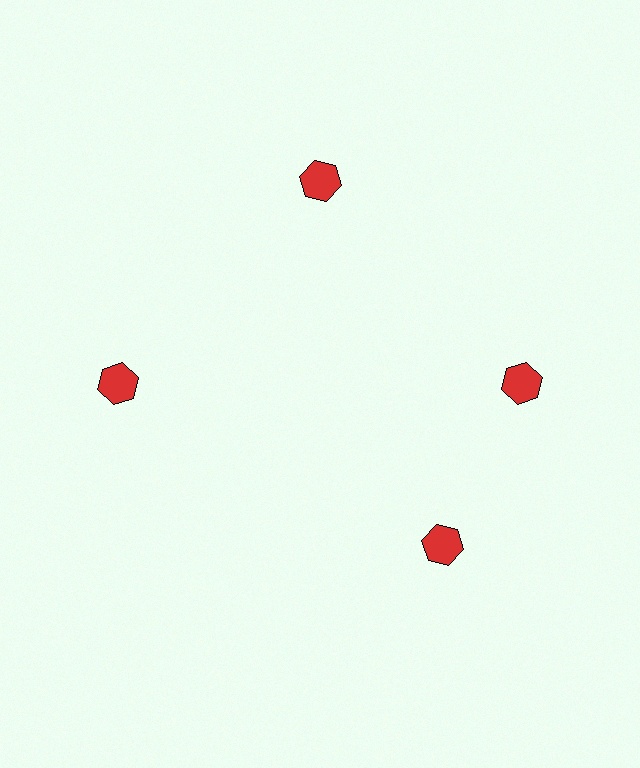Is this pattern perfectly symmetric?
No. The 4 red hexagons are arranged in a ring, but one element near the 6 o'clock position is rotated out of alignment along the ring, breaking the 4-fold rotational symmetry.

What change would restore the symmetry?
The symmetry would be restored by rotating it back into even spacing with its neighbors so that all 4 hexagons sit at equal angles and equal distance from the center.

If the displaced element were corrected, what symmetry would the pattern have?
It would have 4-fold rotational symmetry — the pattern would map onto itself every 90 degrees.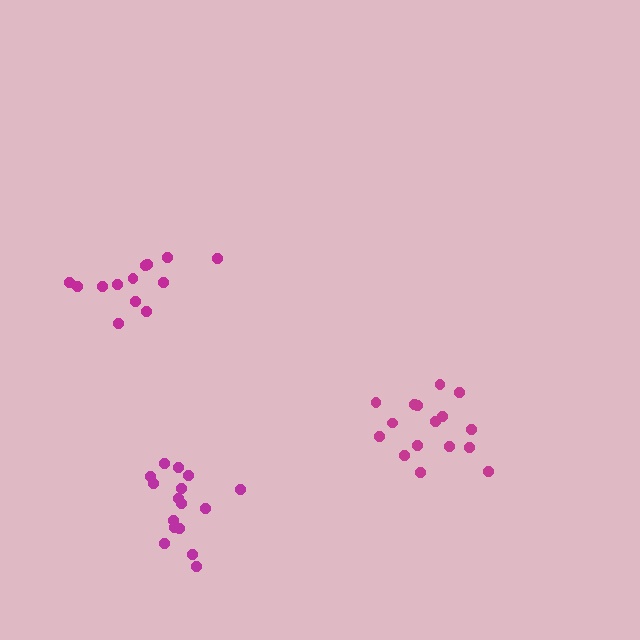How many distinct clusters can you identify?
There are 3 distinct clusters.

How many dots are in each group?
Group 1: 16 dots, Group 2: 13 dots, Group 3: 16 dots (45 total).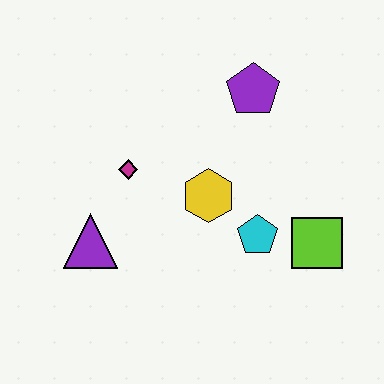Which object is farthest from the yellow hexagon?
The purple triangle is farthest from the yellow hexagon.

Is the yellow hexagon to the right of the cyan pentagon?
No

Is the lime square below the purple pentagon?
Yes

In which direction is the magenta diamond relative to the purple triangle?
The magenta diamond is above the purple triangle.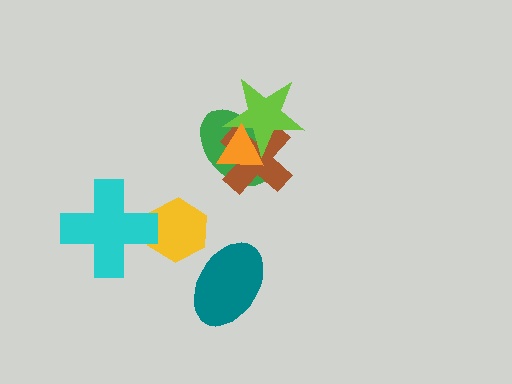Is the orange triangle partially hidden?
No, no other shape covers it.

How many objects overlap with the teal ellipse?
0 objects overlap with the teal ellipse.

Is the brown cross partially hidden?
Yes, it is partially covered by another shape.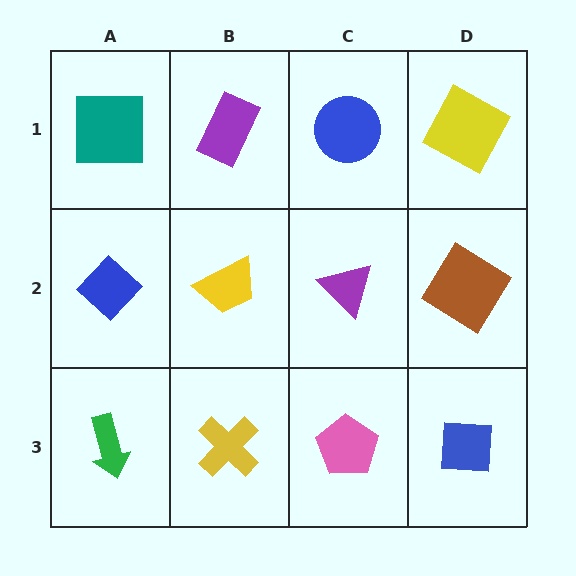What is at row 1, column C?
A blue circle.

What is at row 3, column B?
A yellow cross.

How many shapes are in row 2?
4 shapes.